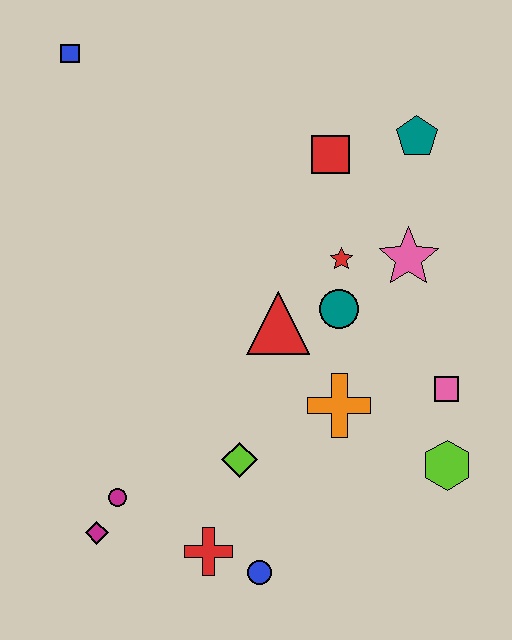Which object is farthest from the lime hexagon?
The blue square is farthest from the lime hexagon.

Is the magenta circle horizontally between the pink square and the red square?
No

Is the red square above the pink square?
Yes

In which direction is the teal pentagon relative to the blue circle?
The teal pentagon is above the blue circle.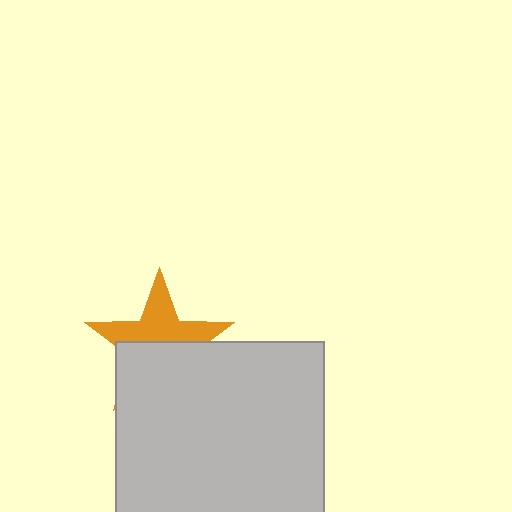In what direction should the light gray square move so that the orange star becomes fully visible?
The light gray square should move down. That is the shortest direction to clear the overlap and leave the orange star fully visible.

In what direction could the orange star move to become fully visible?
The orange star could move up. That would shift it out from behind the light gray square entirely.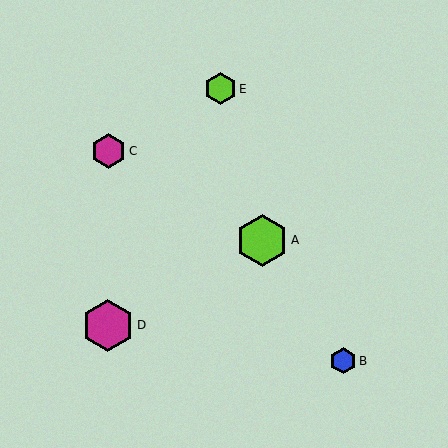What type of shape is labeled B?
Shape B is a blue hexagon.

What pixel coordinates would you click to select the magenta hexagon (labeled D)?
Click at (108, 325) to select the magenta hexagon D.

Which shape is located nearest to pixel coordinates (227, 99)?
The lime hexagon (labeled E) at (220, 89) is nearest to that location.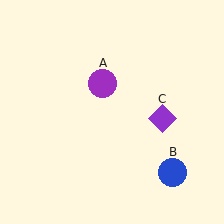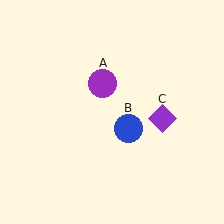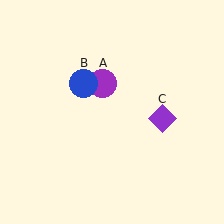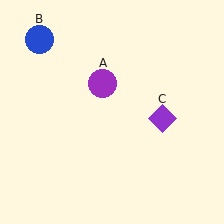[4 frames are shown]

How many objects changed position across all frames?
1 object changed position: blue circle (object B).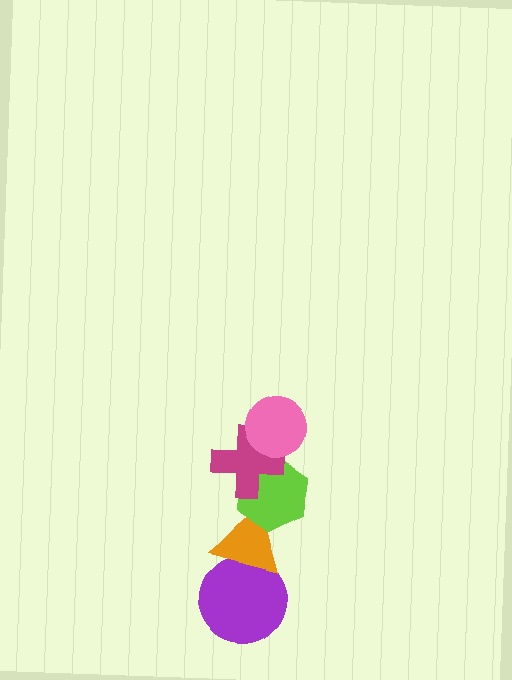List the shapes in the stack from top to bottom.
From top to bottom: the pink circle, the magenta cross, the lime hexagon, the orange triangle, the purple circle.